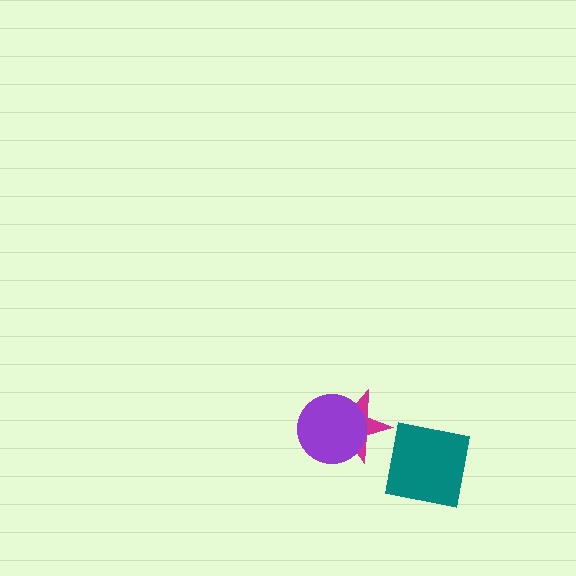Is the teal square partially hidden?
No, no other shape covers it.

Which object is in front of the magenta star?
The purple circle is in front of the magenta star.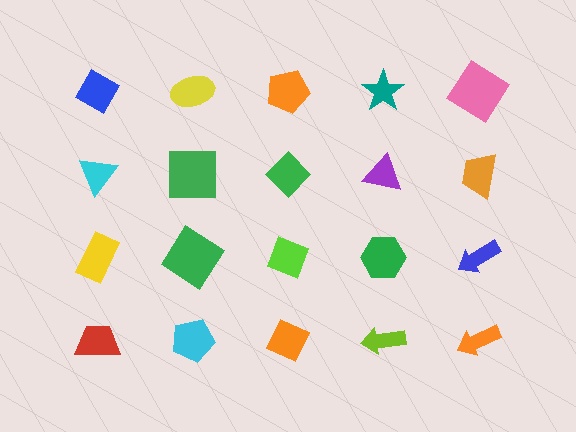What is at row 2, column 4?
A purple triangle.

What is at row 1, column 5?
A pink diamond.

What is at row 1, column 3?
An orange pentagon.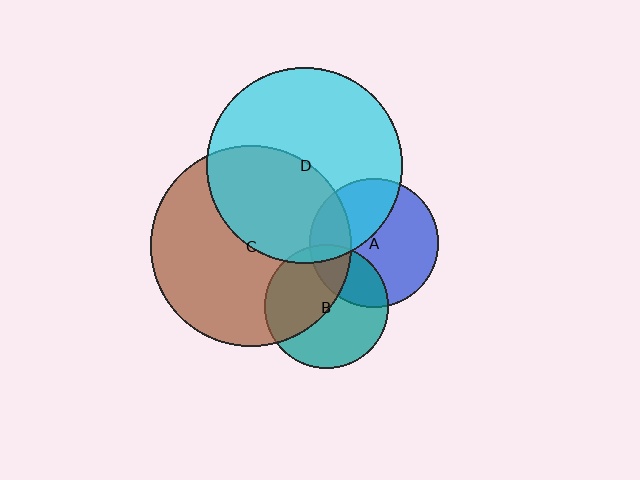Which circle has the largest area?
Circle C (brown).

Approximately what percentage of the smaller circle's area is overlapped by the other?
Approximately 5%.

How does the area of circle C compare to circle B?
Approximately 2.6 times.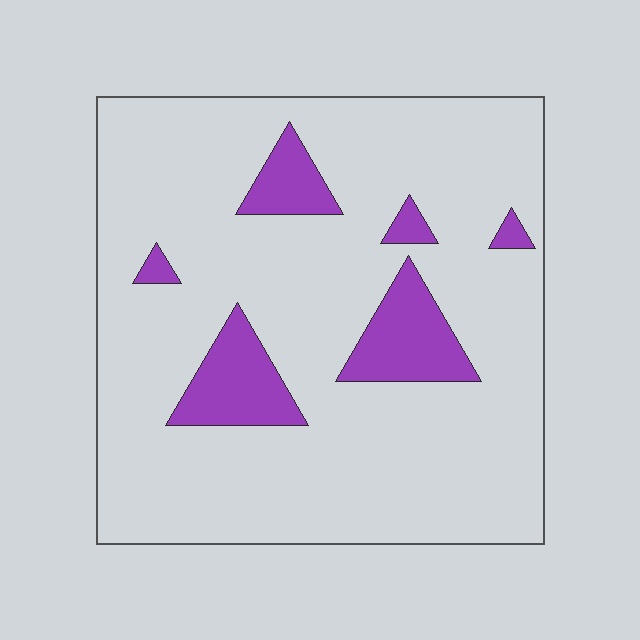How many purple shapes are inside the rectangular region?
6.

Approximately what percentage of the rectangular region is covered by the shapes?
Approximately 15%.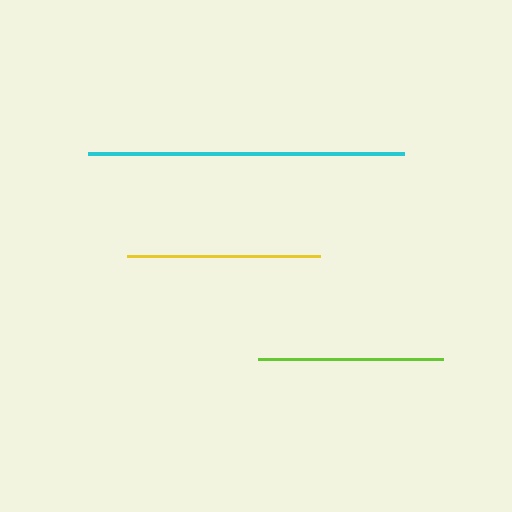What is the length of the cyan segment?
The cyan segment is approximately 316 pixels long.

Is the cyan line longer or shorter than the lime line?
The cyan line is longer than the lime line.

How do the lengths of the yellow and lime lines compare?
The yellow and lime lines are approximately the same length.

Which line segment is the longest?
The cyan line is the longest at approximately 316 pixels.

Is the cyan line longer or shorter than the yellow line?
The cyan line is longer than the yellow line.